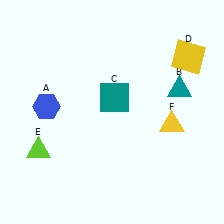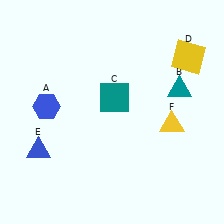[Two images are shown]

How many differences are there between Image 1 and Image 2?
There is 1 difference between the two images.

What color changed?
The triangle (E) changed from lime in Image 1 to blue in Image 2.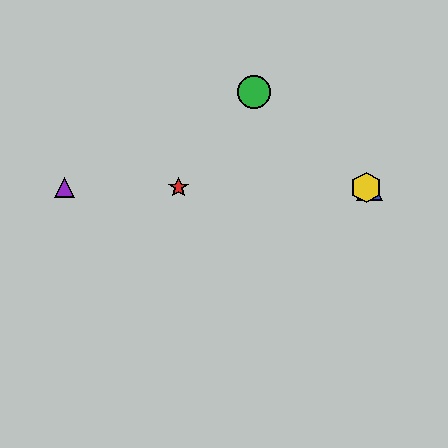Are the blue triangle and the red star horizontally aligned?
Yes, both are at y≈188.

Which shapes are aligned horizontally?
The red star, the blue triangle, the yellow hexagon, the purple triangle are aligned horizontally.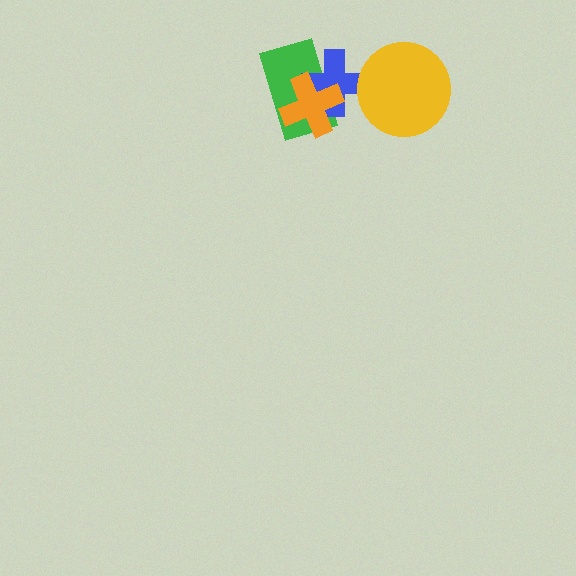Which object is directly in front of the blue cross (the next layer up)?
The orange cross is directly in front of the blue cross.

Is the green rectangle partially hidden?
Yes, it is partially covered by another shape.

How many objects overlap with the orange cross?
2 objects overlap with the orange cross.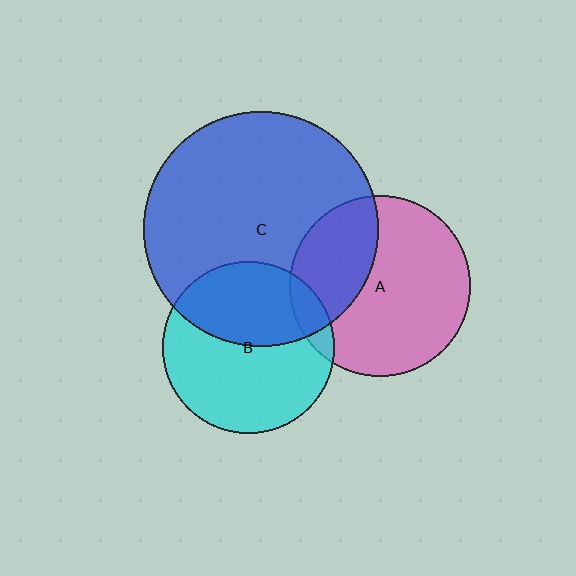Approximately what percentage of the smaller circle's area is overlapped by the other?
Approximately 30%.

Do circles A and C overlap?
Yes.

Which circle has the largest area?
Circle C (blue).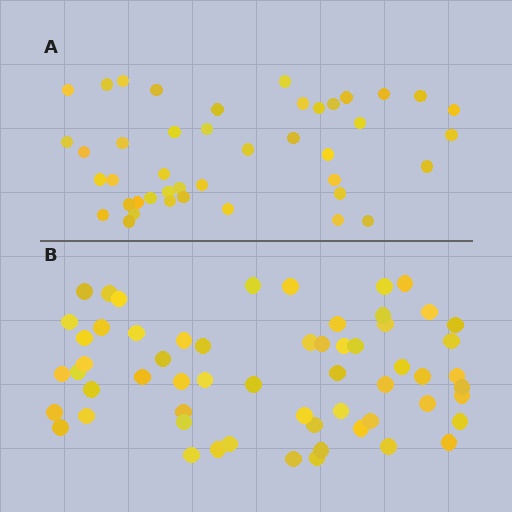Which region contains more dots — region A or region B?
Region B (the bottom region) has more dots.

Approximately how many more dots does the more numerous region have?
Region B has approximately 15 more dots than region A.